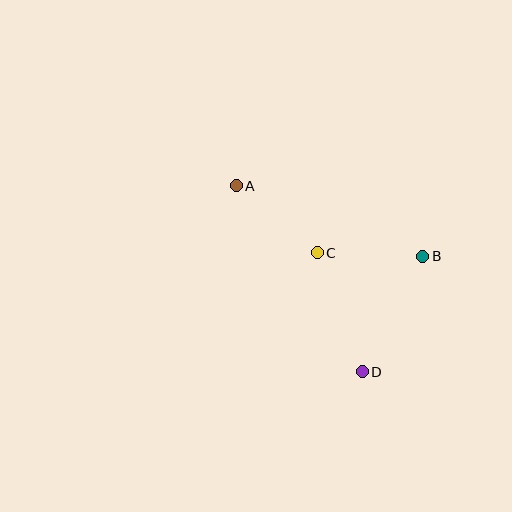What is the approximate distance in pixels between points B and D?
The distance between B and D is approximately 130 pixels.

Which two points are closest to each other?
Points A and C are closest to each other.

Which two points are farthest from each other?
Points A and D are farthest from each other.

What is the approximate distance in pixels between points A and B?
The distance between A and B is approximately 199 pixels.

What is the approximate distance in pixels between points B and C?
The distance between B and C is approximately 105 pixels.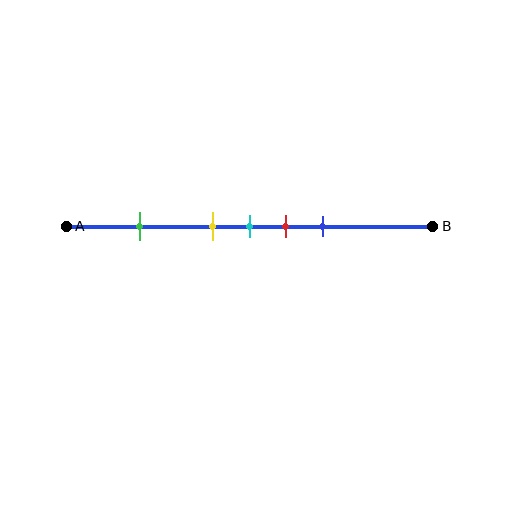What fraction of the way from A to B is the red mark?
The red mark is approximately 60% (0.6) of the way from A to B.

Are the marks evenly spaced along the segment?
No, the marks are not evenly spaced.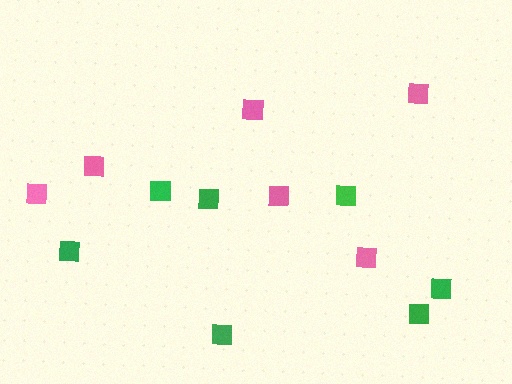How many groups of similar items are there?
There are 2 groups: one group of pink squares (6) and one group of green squares (7).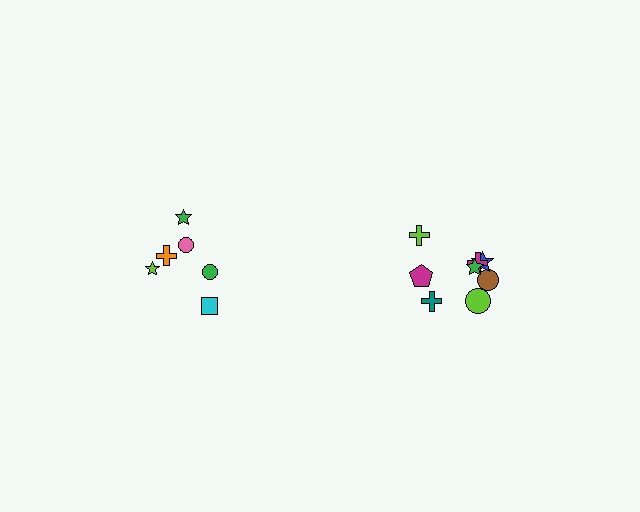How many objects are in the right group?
There are 8 objects.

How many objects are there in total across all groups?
There are 14 objects.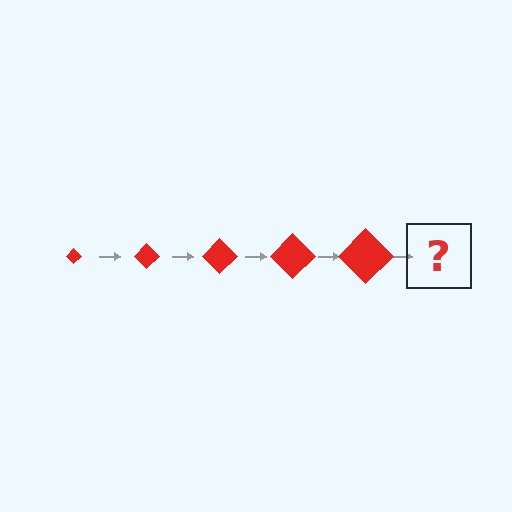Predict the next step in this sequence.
The next step is a red diamond, larger than the previous one.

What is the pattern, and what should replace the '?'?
The pattern is that the diamond gets progressively larger each step. The '?' should be a red diamond, larger than the previous one.